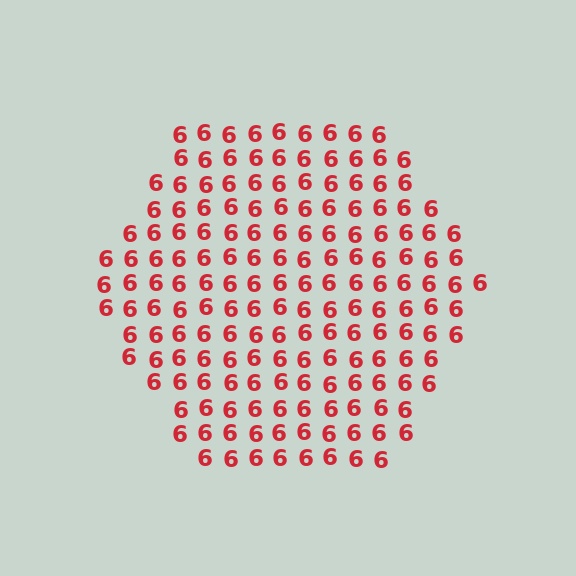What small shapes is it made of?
It is made of small digit 6's.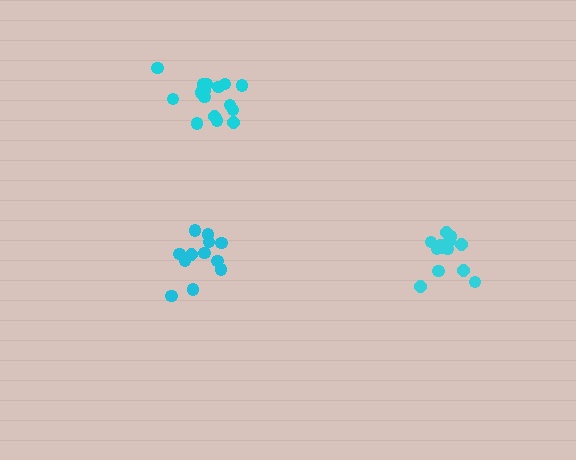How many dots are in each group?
Group 1: 16 dots, Group 2: 12 dots, Group 3: 14 dots (42 total).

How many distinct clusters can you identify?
There are 3 distinct clusters.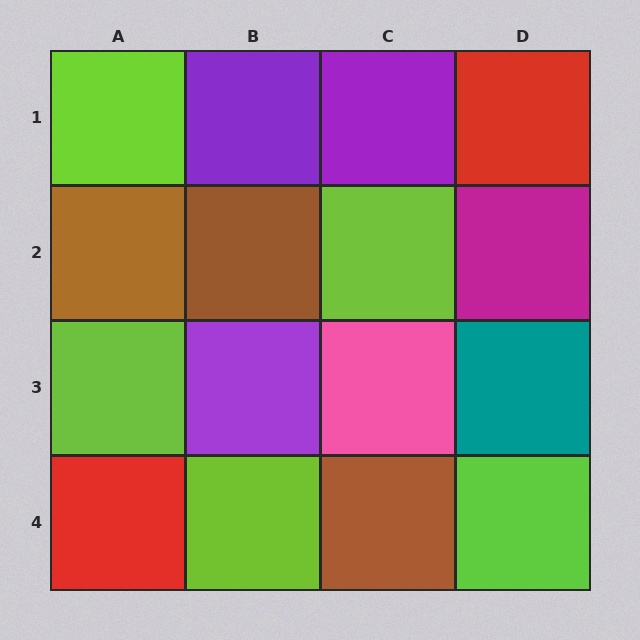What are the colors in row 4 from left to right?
Red, lime, brown, lime.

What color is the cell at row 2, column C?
Lime.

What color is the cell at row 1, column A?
Lime.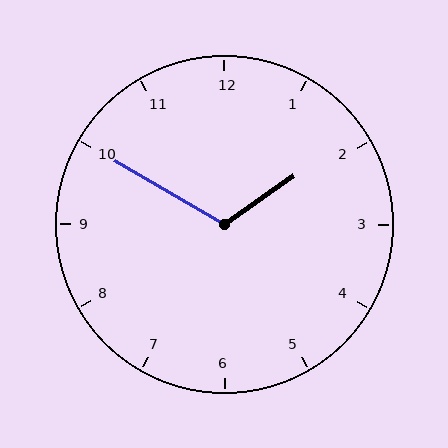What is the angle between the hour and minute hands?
Approximately 115 degrees.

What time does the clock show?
1:50.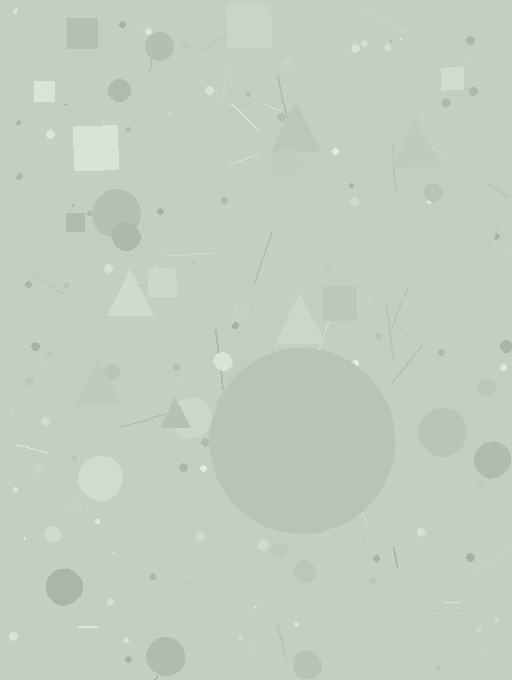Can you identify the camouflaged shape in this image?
The camouflaged shape is a circle.